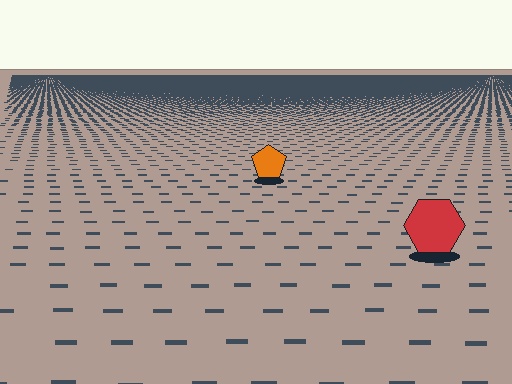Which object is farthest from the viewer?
The orange pentagon is farthest from the viewer. It appears smaller and the ground texture around it is denser.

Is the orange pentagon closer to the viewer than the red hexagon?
No. The red hexagon is closer — you can tell from the texture gradient: the ground texture is coarser near it.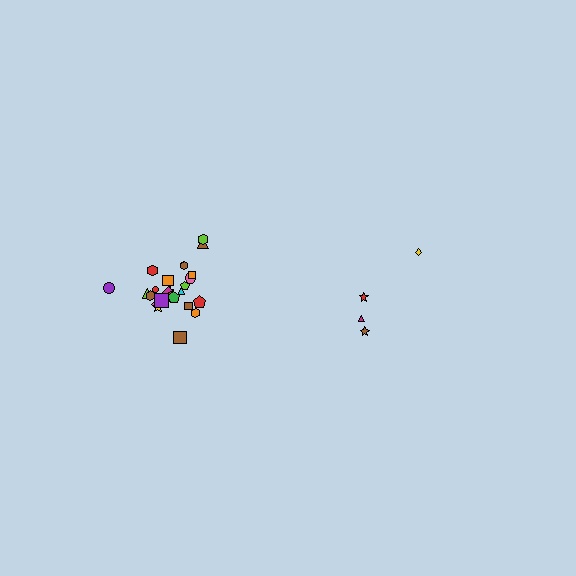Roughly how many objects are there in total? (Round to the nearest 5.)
Roughly 30 objects in total.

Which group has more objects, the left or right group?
The left group.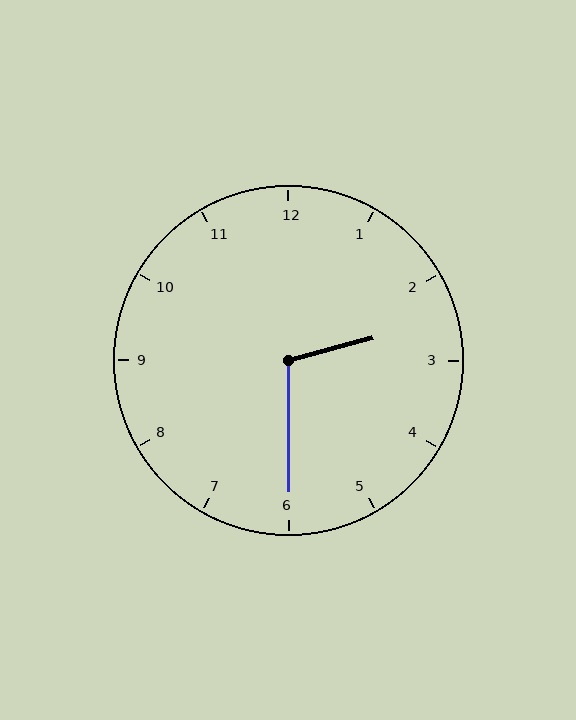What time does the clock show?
2:30.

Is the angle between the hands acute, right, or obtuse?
It is obtuse.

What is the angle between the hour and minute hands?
Approximately 105 degrees.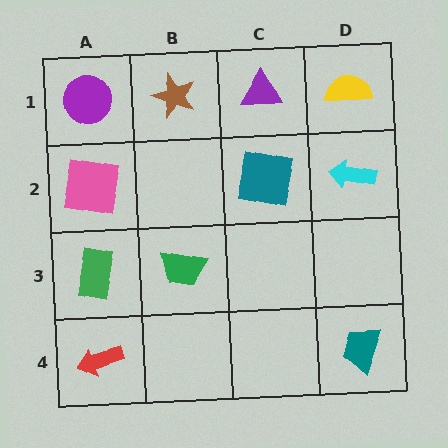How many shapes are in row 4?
2 shapes.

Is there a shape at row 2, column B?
No, that cell is empty.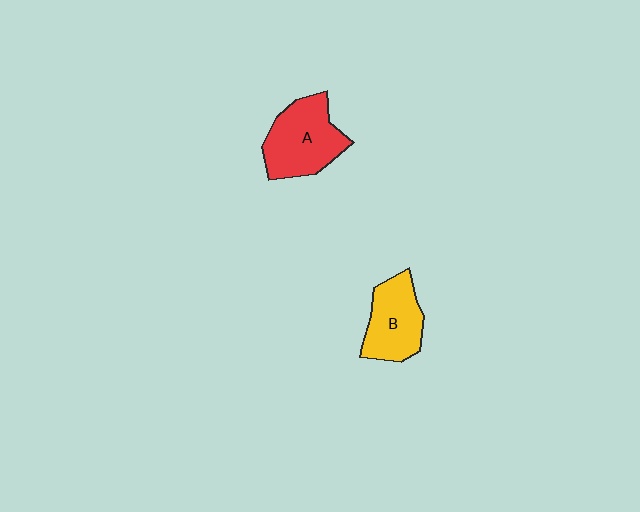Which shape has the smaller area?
Shape B (yellow).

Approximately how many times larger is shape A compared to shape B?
Approximately 1.2 times.